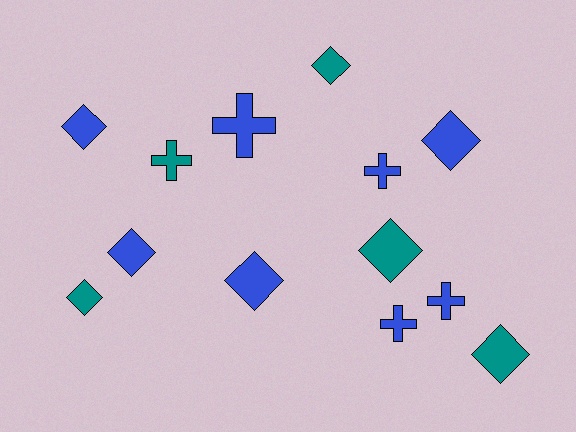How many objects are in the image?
There are 13 objects.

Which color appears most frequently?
Blue, with 8 objects.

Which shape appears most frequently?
Diamond, with 8 objects.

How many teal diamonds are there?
There are 4 teal diamonds.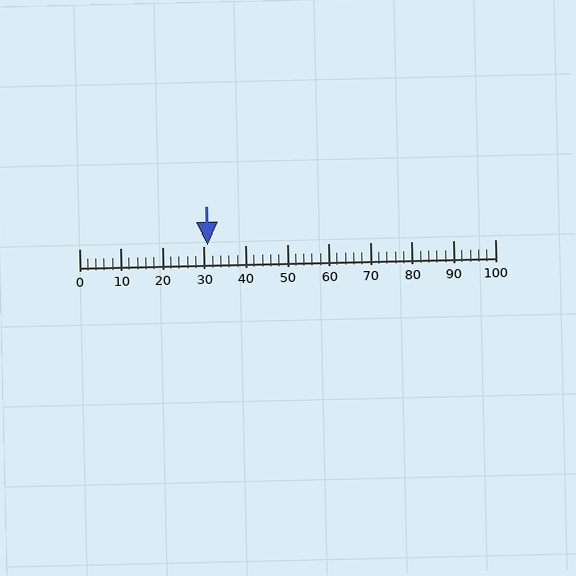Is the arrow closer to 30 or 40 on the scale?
The arrow is closer to 30.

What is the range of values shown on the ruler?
The ruler shows values from 0 to 100.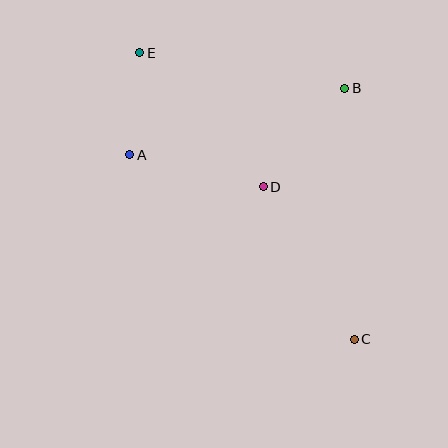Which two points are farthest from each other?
Points C and E are farthest from each other.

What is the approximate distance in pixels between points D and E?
The distance between D and E is approximately 182 pixels.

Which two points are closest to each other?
Points A and E are closest to each other.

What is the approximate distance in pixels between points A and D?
The distance between A and D is approximately 138 pixels.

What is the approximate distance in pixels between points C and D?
The distance between C and D is approximately 178 pixels.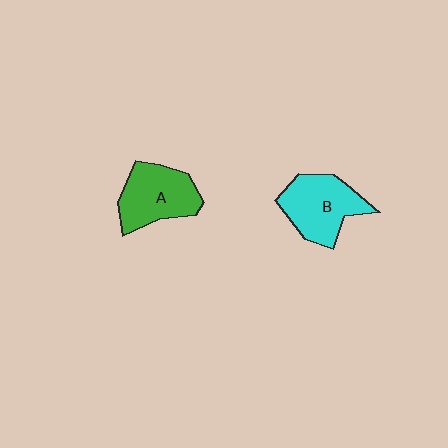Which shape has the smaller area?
Shape A (green).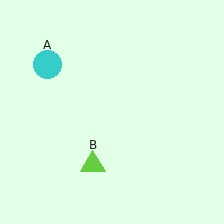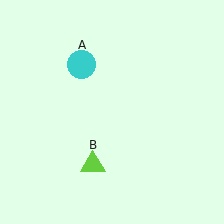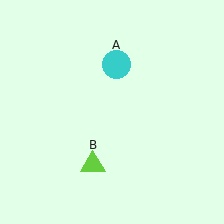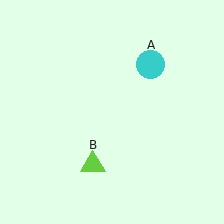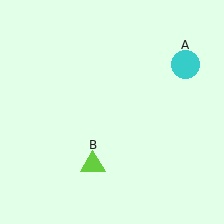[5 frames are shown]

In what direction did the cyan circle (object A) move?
The cyan circle (object A) moved right.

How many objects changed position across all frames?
1 object changed position: cyan circle (object A).